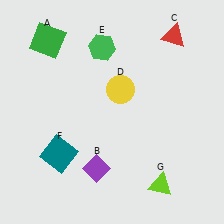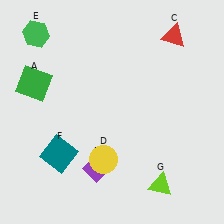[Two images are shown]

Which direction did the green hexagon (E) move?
The green hexagon (E) moved left.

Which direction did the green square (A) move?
The green square (A) moved down.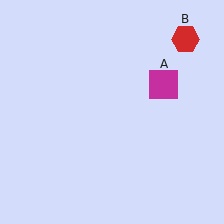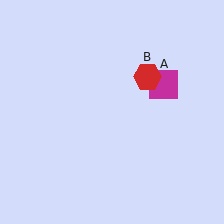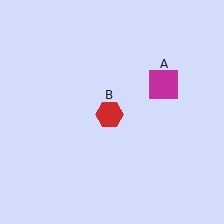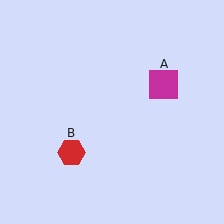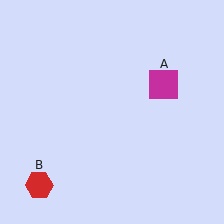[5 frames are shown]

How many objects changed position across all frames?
1 object changed position: red hexagon (object B).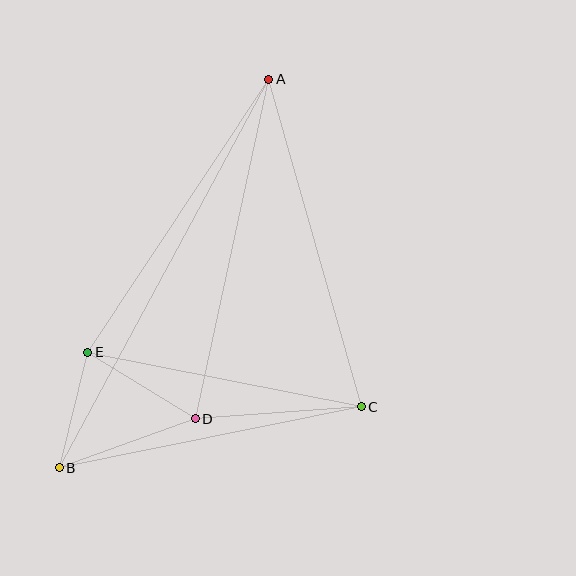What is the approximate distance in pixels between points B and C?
The distance between B and C is approximately 308 pixels.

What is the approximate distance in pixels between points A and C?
The distance between A and C is approximately 340 pixels.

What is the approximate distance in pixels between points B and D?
The distance between B and D is approximately 145 pixels.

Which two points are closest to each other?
Points B and E are closest to each other.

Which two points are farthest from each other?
Points A and B are farthest from each other.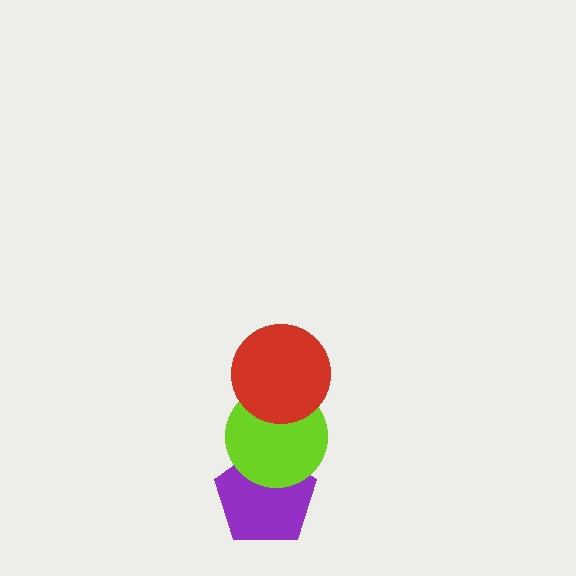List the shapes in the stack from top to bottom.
From top to bottom: the red circle, the lime circle, the purple pentagon.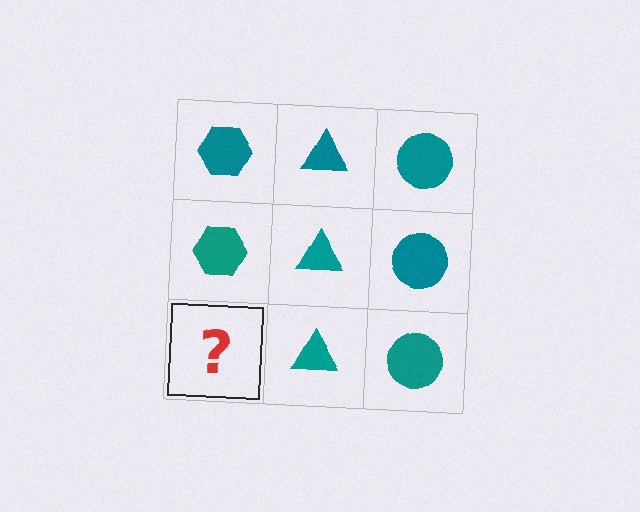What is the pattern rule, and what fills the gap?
The rule is that each column has a consistent shape. The gap should be filled with a teal hexagon.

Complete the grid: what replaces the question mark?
The question mark should be replaced with a teal hexagon.